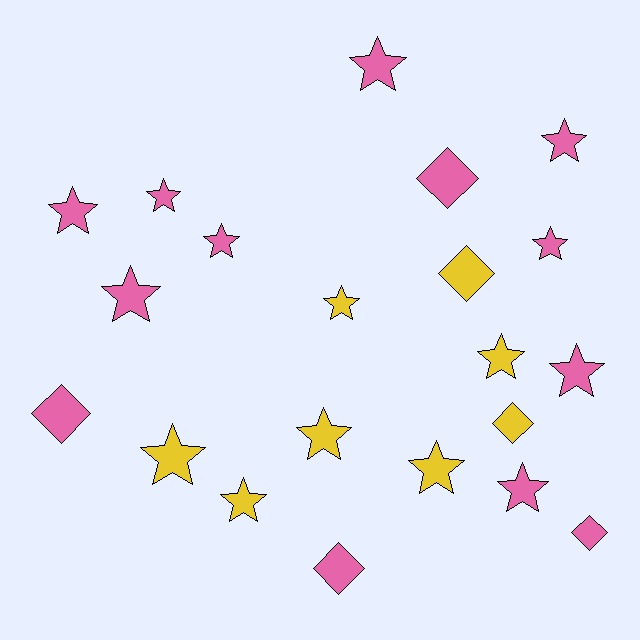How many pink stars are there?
There are 9 pink stars.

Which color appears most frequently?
Pink, with 13 objects.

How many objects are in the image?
There are 21 objects.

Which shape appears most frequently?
Star, with 15 objects.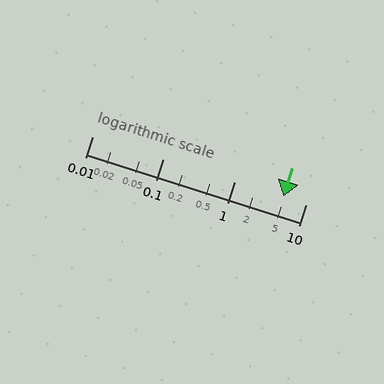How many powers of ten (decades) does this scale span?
The scale spans 3 decades, from 0.01 to 10.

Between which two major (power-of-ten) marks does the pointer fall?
The pointer is between 1 and 10.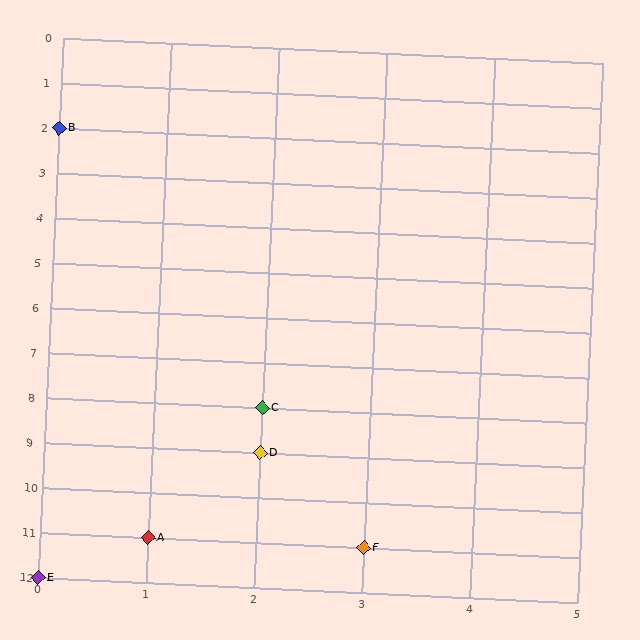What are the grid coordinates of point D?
Point D is at grid coordinates (2, 9).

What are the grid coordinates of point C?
Point C is at grid coordinates (2, 8).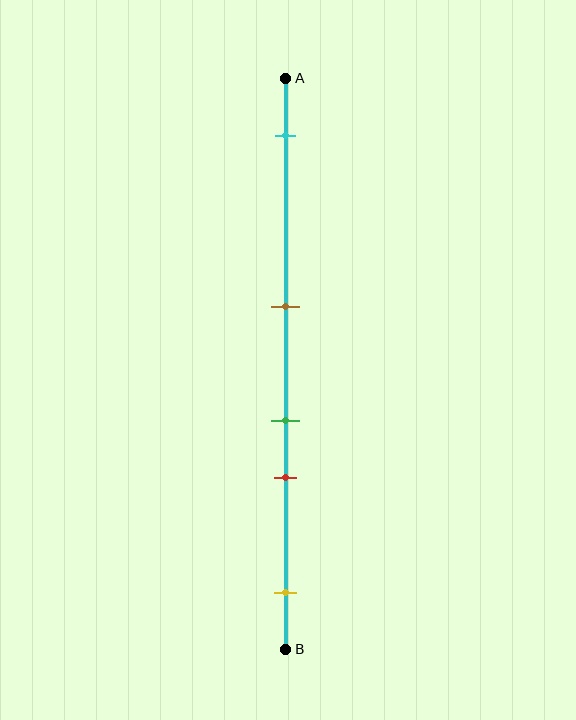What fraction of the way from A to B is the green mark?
The green mark is approximately 60% (0.6) of the way from A to B.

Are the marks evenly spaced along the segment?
No, the marks are not evenly spaced.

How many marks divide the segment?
There are 5 marks dividing the segment.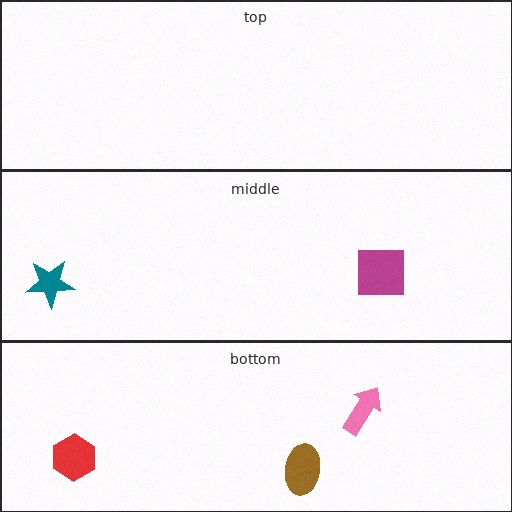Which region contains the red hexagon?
The bottom region.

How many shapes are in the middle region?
2.